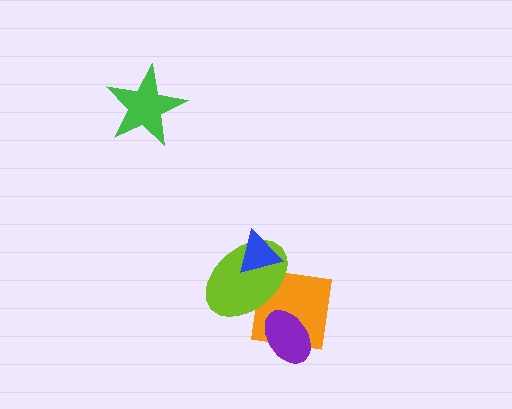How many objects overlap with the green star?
0 objects overlap with the green star.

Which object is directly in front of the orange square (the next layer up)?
The purple ellipse is directly in front of the orange square.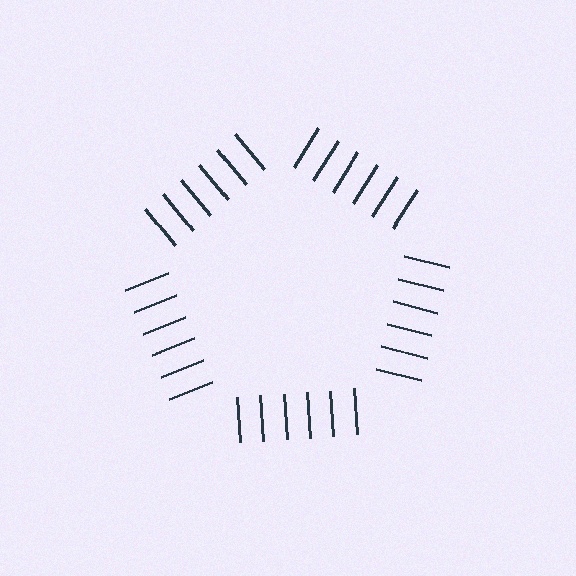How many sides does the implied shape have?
5 sides — the line-ends trace a pentagon.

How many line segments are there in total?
30 — 6 along each of the 5 edges.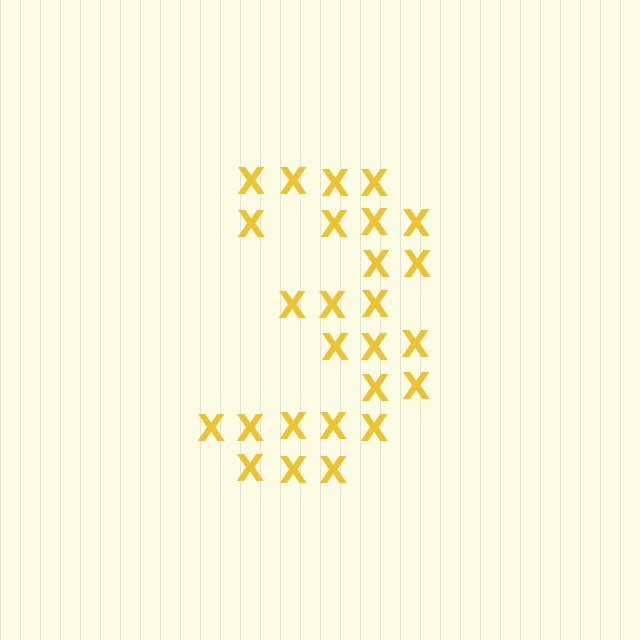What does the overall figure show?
The overall figure shows the digit 3.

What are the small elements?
The small elements are letter X's.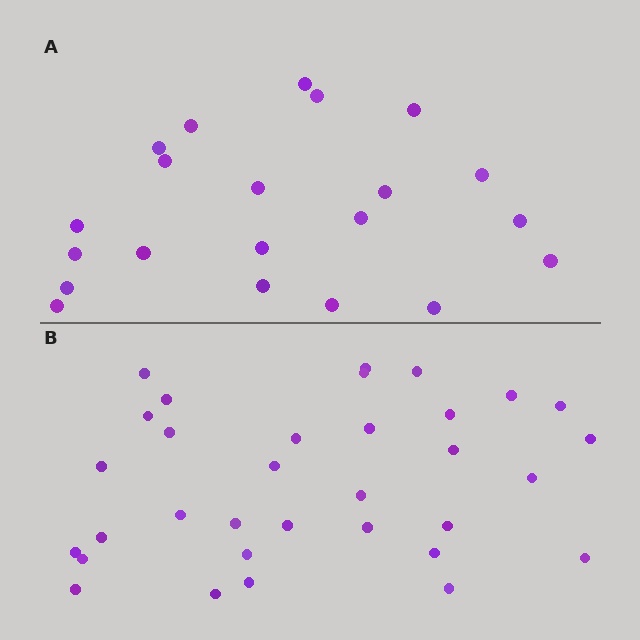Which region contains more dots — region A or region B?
Region B (the bottom region) has more dots.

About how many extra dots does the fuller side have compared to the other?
Region B has roughly 12 or so more dots than region A.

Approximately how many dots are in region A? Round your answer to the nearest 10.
About 20 dots. (The exact count is 21, which rounds to 20.)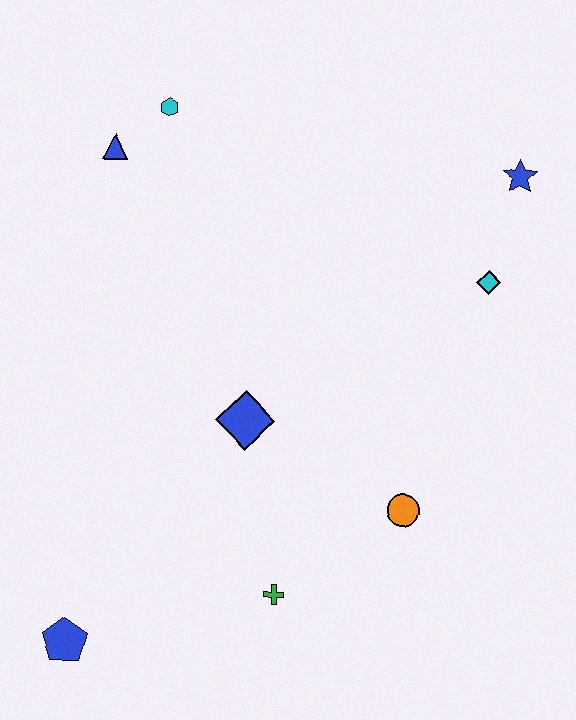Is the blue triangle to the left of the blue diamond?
Yes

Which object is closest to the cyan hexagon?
The blue triangle is closest to the cyan hexagon.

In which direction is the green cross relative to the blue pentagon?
The green cross is to the right of the blue pentagon.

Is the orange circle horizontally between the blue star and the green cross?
Yes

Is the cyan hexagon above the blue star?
Yes